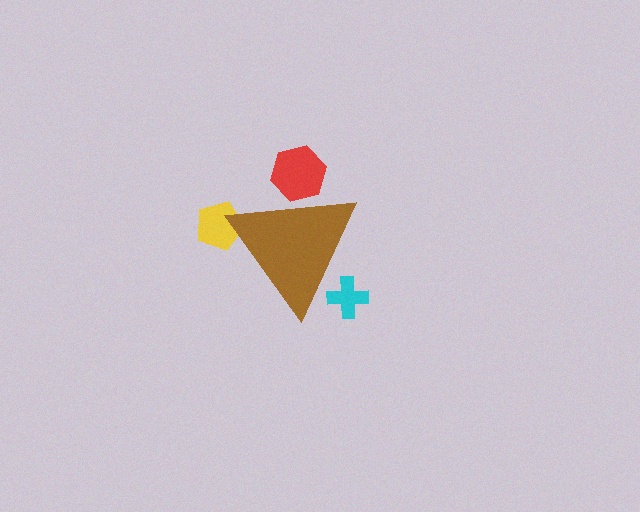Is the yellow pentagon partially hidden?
Yes, the yellow pentagon is partially hidden behind the brown triangle.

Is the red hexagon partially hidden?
Yes, the red hexagon is partially hidden behind the brown triangle.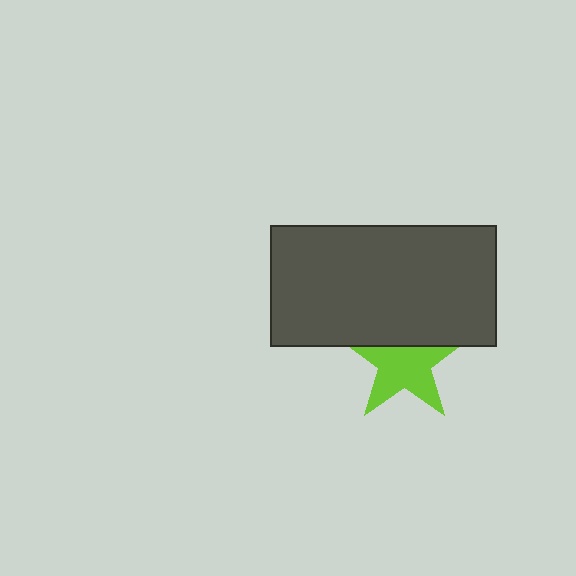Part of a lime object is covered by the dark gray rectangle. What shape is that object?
It is a star.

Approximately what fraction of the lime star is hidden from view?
Roughly 32% of the lime star is hidden behind the dark gray rectangle.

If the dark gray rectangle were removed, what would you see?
You would see the complete lime star.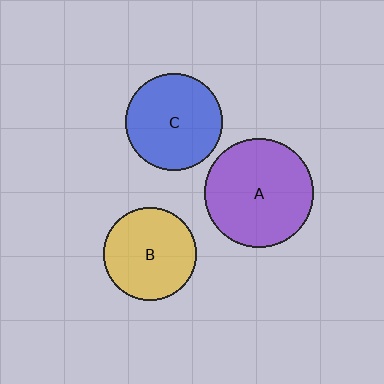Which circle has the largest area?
Circle A (purple).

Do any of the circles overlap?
No, none of the circles overlap.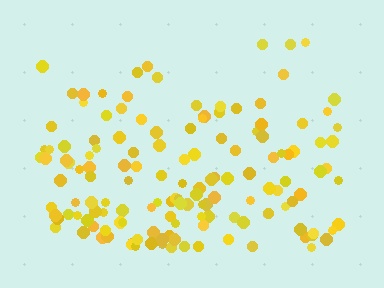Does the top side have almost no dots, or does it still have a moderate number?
Still a moderate number, just noticeably fewer than the bottom.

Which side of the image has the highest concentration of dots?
The bottom.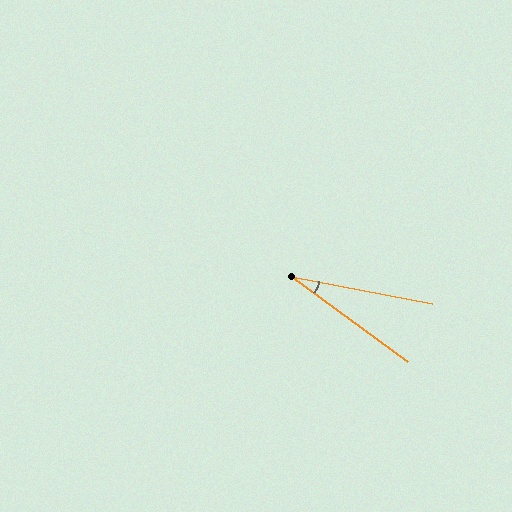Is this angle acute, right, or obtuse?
It is acute.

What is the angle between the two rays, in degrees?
Approximately 26 degrees.